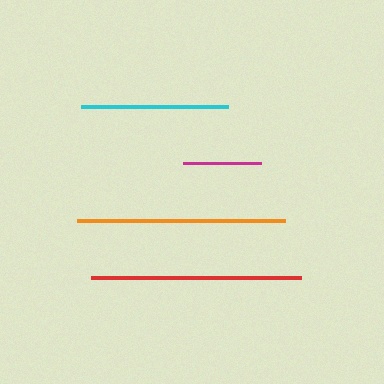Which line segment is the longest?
The red line is the longest at approximately 209 pixels.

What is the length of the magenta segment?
The magenta segment is approximately 78 pixels long.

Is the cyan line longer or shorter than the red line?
The red line is longer than the cyan line.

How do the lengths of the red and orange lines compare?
The red and orange lines are approximately the same length.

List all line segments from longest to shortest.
From longest to shortest: red, orange, cyan, magenta.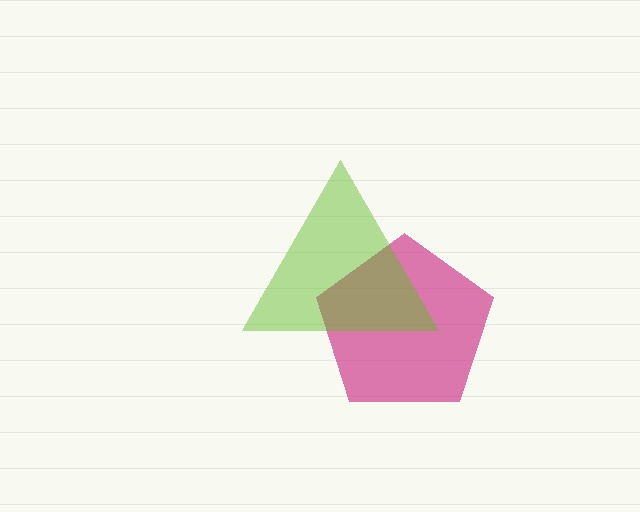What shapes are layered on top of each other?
The layered shapes are: a magenta pentagon, a lime triangle.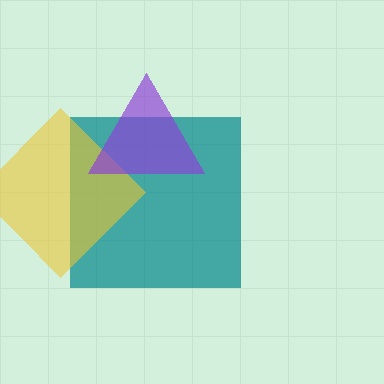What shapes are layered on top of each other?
The layered shapes are: a teal square, a yellow diamond, a purple triangle.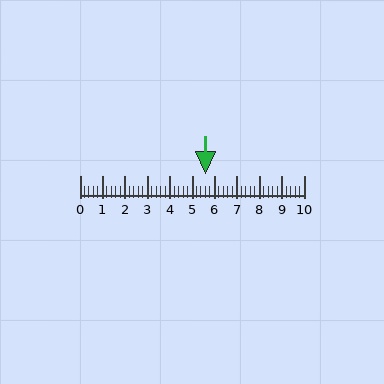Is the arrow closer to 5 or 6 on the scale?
The arrow is closer to 6.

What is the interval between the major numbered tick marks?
The major tick marks are spaced 1 units apart.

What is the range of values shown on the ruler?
The ruler shows values from 0 to 10.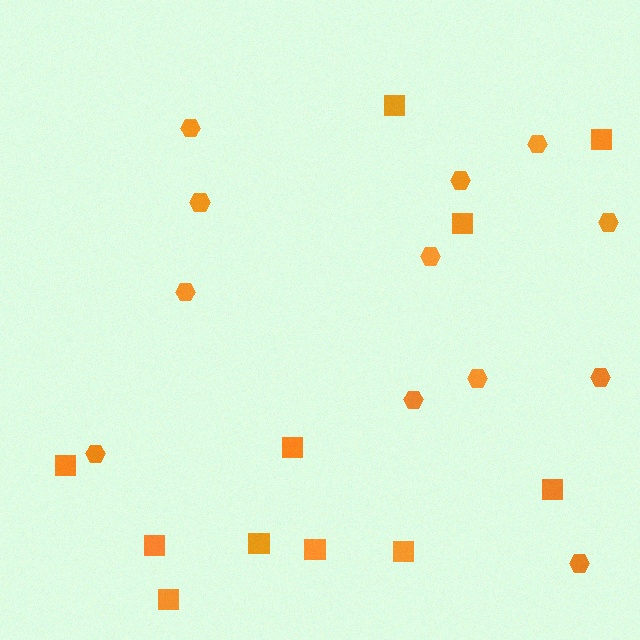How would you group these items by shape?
There are 2 groups: one group of hexagons (12) and one group of squares (11).